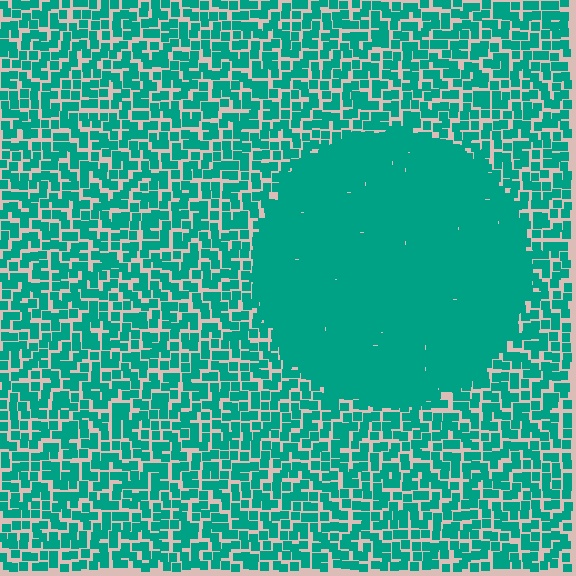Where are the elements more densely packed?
The elements are more densely packed inside the circle boundary.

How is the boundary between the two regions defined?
The boundary is defined by a change in element density (approximately 2.3x ratio). All elements are the same color, size, and shape.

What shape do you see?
I see a circle.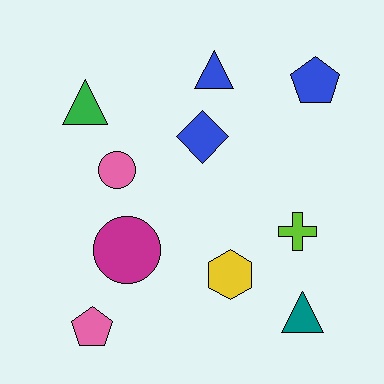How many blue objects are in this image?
There are 3 blue objects.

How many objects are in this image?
There are 10 objects.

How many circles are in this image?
There are 2 circles.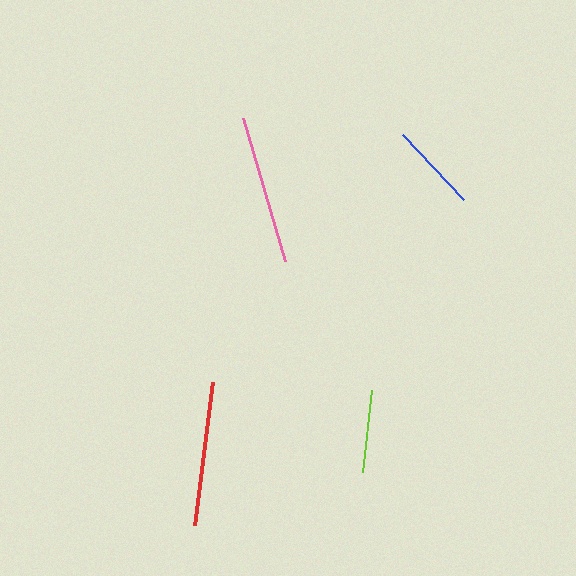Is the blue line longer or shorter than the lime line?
The blue line is longer than the lime line.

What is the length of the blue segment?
The blue segment is approximately 89 pixels long.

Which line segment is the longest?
The pink line is the longest at approximately 149 pixels.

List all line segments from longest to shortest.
From longest to shortest: pink, red, blue, lime.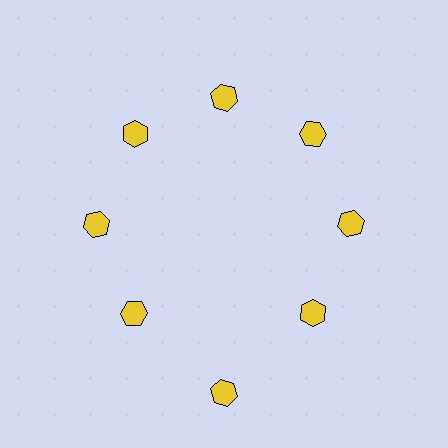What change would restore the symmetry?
The symmetry would be restored by moving it inward, back onto the ring so that all 8 hexagons sit at equal angles and equal distance from the center.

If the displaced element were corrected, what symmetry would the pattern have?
It would have 8-fold rotational symmetry — the pattern would map onto itself every 45 degrees.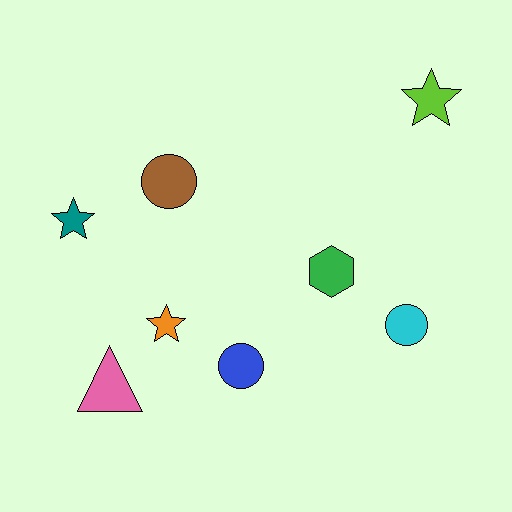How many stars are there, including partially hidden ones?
There are 3 stars.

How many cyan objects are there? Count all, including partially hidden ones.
There is 1 cyan object.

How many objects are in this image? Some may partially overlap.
There are 8 objects.